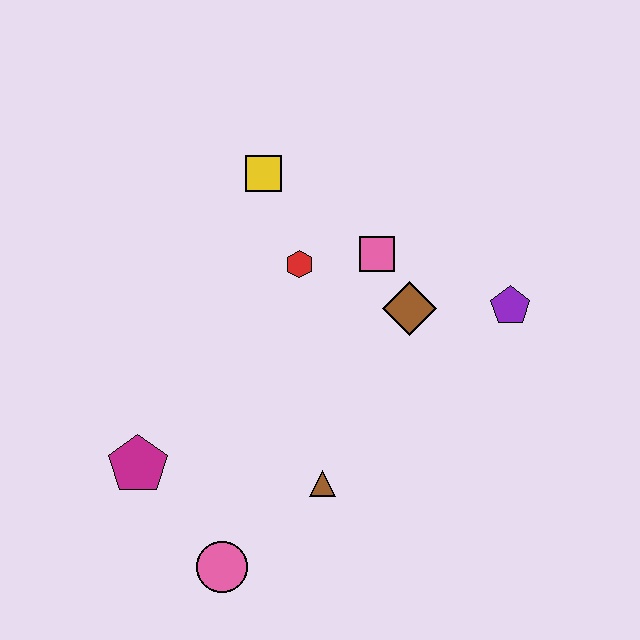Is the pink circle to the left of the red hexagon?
Yes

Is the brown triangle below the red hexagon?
Yes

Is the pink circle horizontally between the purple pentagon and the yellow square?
No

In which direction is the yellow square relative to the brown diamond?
The yellow square is to the left of the brown diamond.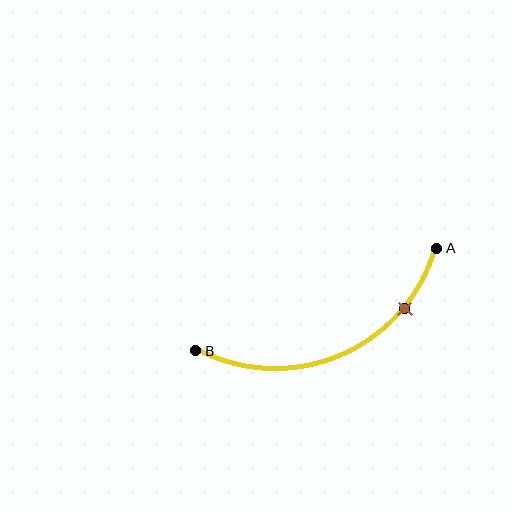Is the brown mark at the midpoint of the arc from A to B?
No. The brown mark lies on the arc but is closer to endpoint A. The arc midpoint would be at the point on the curve equidistant along the arc from both A and B.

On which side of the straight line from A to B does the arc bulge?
The arc bulges below the straight line connecting A and B.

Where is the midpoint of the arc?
The arc midpoint is the point on the curve farthest from the straight line joining A and B. It sits below that line.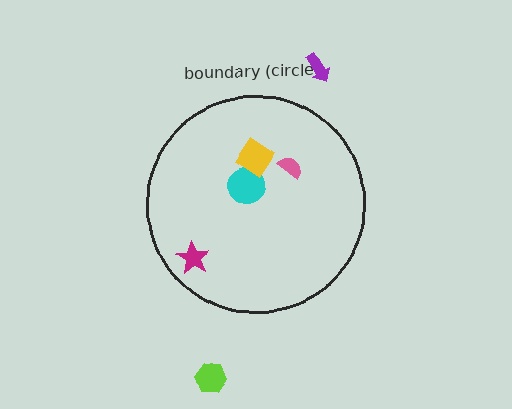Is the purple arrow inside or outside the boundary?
Outside.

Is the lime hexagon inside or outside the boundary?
Outside.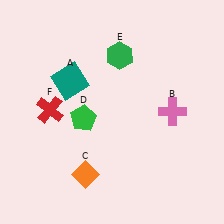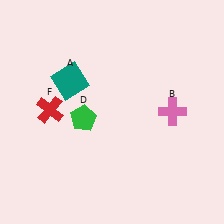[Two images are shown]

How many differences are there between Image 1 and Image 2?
There are 2 differences between the two images.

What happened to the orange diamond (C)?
The orange diamond (C) was removed in Image 2. It was in the bottom-left area of Image 1.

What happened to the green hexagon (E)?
The green hexagon (E) was removed in Image 2. It was in the top-right area of Image 1.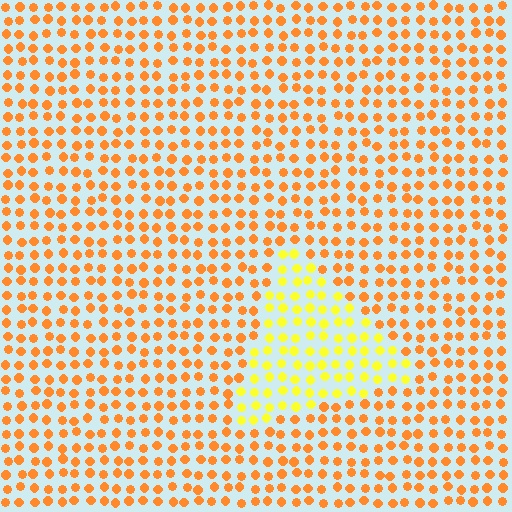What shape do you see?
I see a triangle.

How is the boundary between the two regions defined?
The boundary is defined purely by a slight shift in hue (about 35 degrees). Spacing, size, and orientation are identical on both sides.